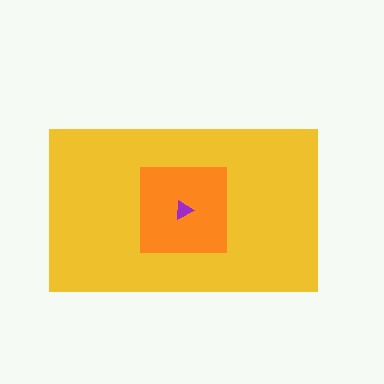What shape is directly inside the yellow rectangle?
The orange square.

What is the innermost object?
The purple triangle.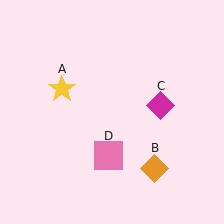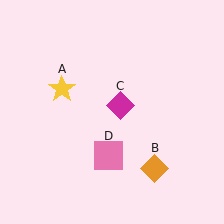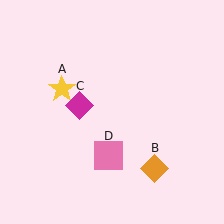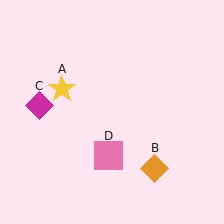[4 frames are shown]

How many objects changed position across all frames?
1 object changed position: magenta diamond (object C).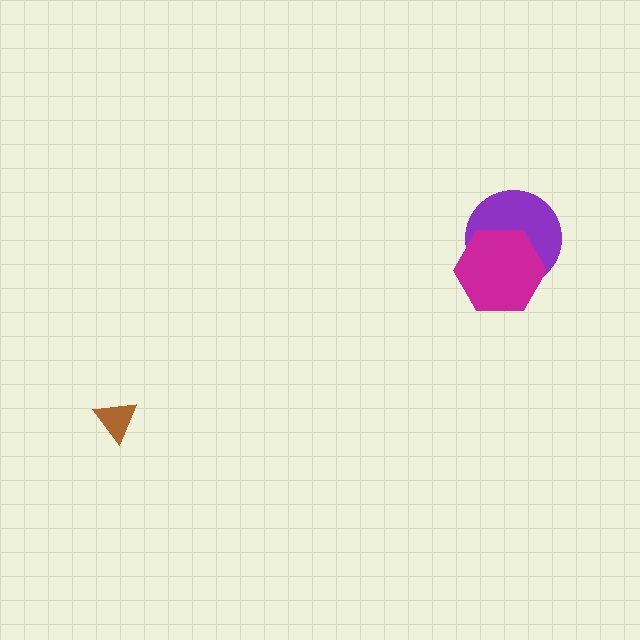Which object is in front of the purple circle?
The magenta hexagon is in front of the purple circle.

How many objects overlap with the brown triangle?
0 objects overlap with the brown triangle.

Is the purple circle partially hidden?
Yes, it is partially covered by another shape.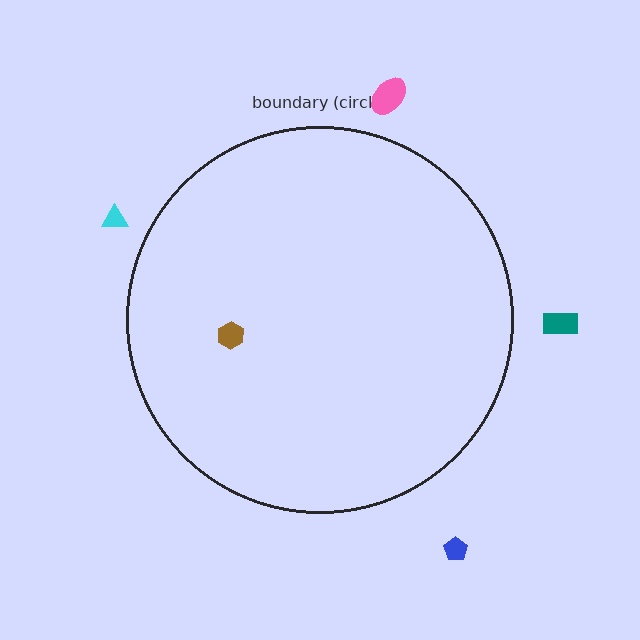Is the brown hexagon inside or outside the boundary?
Inside.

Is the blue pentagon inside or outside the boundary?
Outside.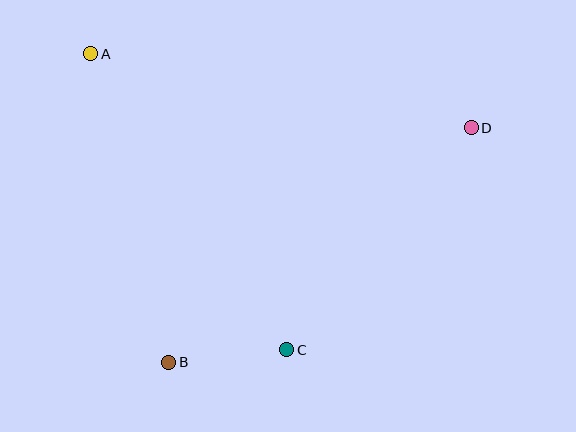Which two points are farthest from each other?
Points A and D are farthest from each other.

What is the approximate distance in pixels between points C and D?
The distance between C and D is approximately 289 pixels.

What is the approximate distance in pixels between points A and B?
The distance between A and B is approximately 318 pixels.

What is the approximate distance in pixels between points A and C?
The distance between A and C is approximately 355 pixels.